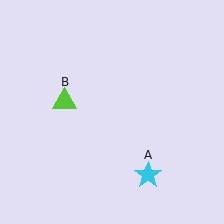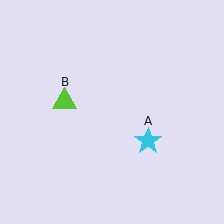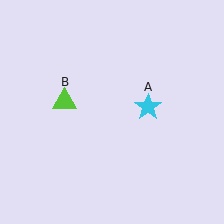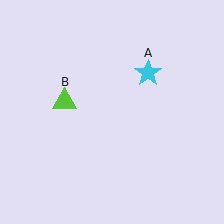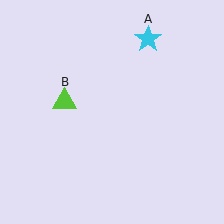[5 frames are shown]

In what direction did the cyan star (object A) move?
The cyan star (object A) moved up.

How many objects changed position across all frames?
1 object changed position: cyan star (object A).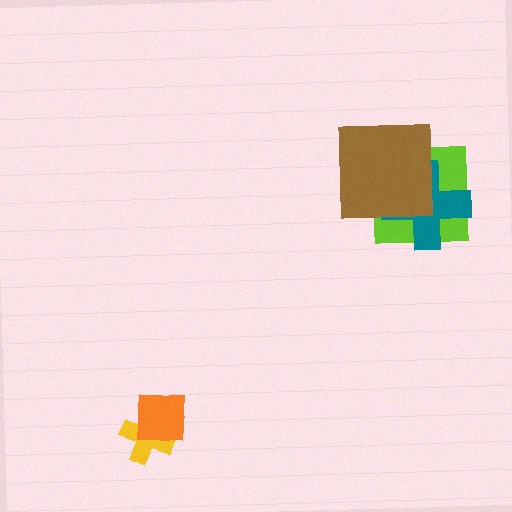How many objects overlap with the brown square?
2 objects overlap with the brown square.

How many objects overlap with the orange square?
1 object overlaps with the orange square.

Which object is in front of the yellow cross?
The orange square is in front of the yellow cross.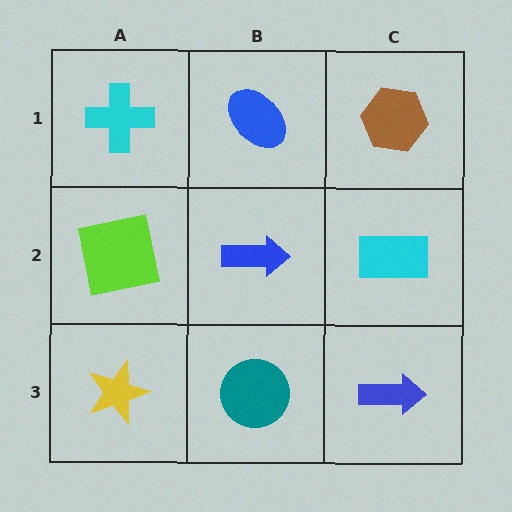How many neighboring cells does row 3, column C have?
2.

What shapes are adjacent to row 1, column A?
A lime square (row 2, column A), a blue ellipse (row 1, column B).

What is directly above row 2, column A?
A cyan cross.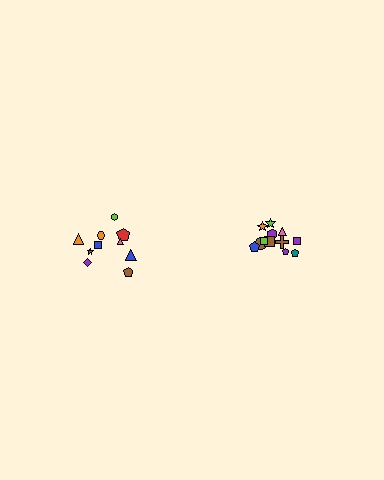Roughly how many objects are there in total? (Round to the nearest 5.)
Roughly 20 objects in total.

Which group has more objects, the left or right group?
The right group.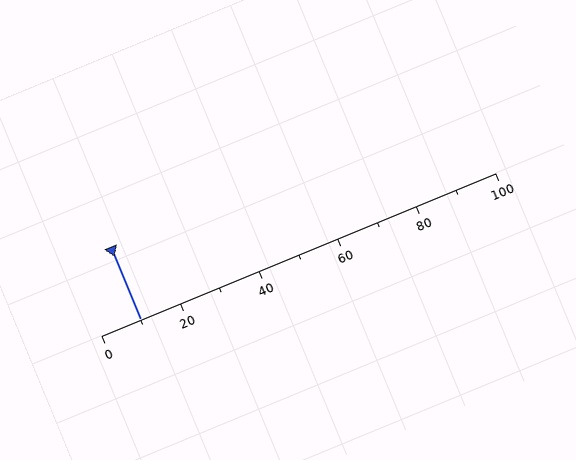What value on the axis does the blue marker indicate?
The marker indicates approximately 10.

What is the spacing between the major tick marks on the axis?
The major ticks are spaced 20 apart.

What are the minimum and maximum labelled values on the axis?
The axis runs from 0 to 100.